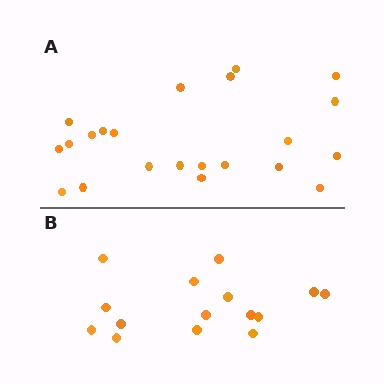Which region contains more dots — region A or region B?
Region A (the top region) has more dots.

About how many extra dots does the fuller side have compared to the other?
Region A has roughly 8 or so more dots than region B.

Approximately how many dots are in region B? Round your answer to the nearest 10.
About 20 dots. (The exact count is 15, which rounds to 20.)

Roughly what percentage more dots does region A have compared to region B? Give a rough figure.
About 45% more.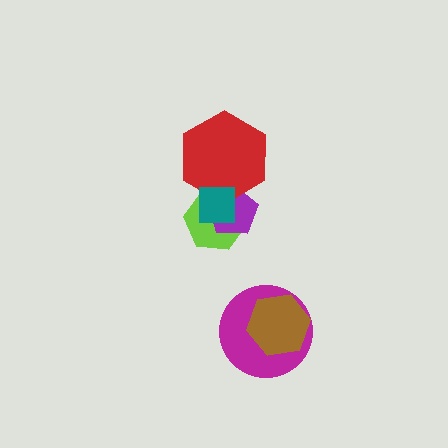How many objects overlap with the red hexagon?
3 objects overlap with the red hexagon.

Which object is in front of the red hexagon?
The teal square is in front of the red hexagon.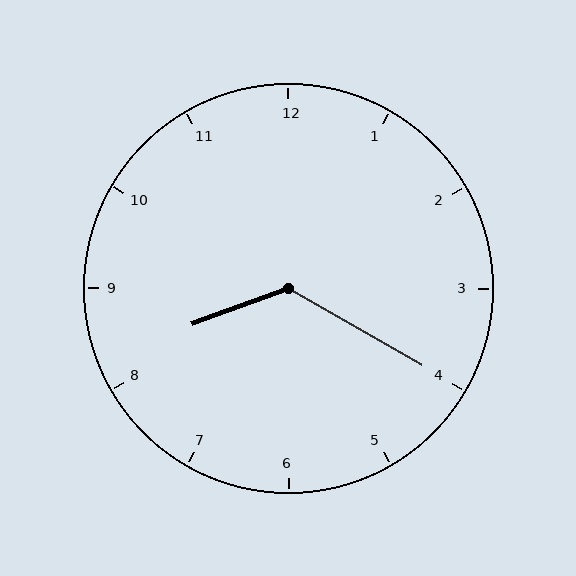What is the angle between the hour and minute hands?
Approximately 130 degrees.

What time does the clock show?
8:20.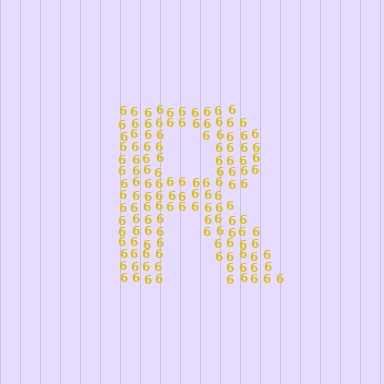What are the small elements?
The small elements are digit 6's.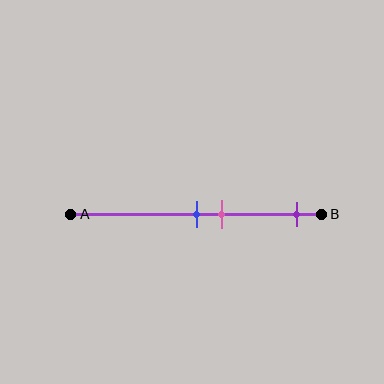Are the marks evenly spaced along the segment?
No, the marks are not evenly spaced.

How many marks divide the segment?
There are 3 marks dividing the segment.